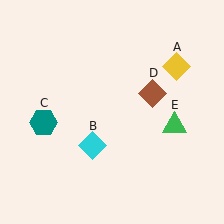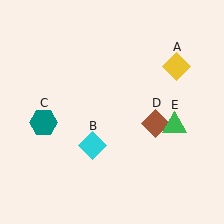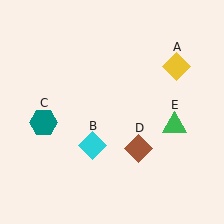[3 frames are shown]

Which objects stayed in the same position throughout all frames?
Yellow diamond (object A) and cyan diamond (object B) and teal hexagon (object C) and green triangle (object E) remained stationary.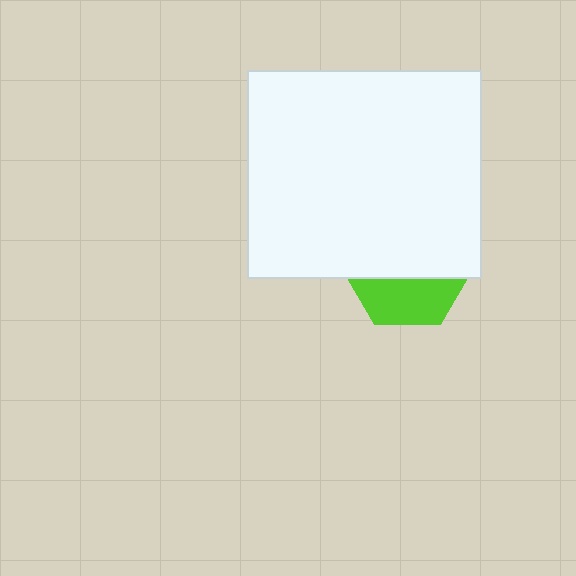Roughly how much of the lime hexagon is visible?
A small part of it is visible (roughly 36%).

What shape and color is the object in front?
The object in front is a white rectangle.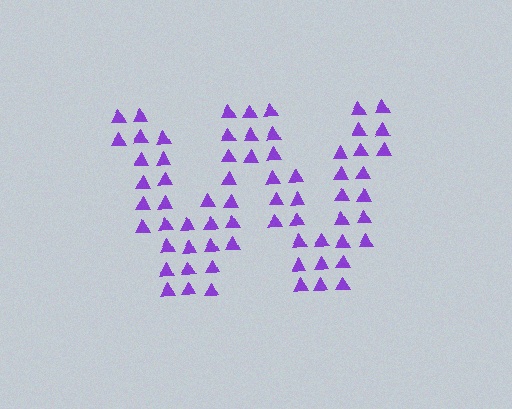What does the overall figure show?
The overall figure shows the letter W.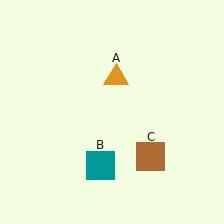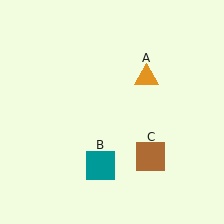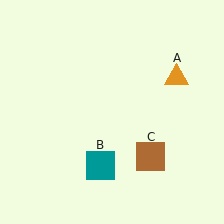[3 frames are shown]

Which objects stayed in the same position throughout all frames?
Teal square (object B) and brown square (object C) remained stationary.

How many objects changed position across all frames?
1 object changed position: orange triangle (object A).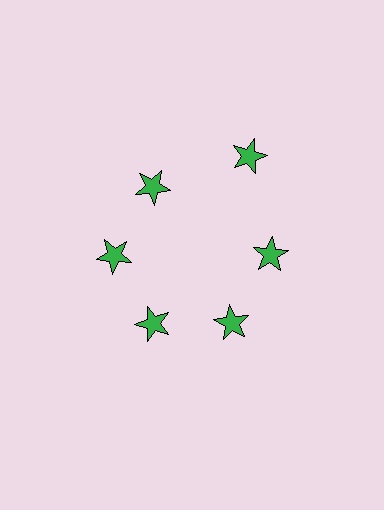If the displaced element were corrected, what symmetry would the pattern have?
It would have 6-fold rotational symmetry — the pattern would map onto itself every 60 degrees.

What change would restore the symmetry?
The symmetry would be restored by moving it inward, back onto the ring so that all 6 stars sit at equal angles and equal distance from the center.